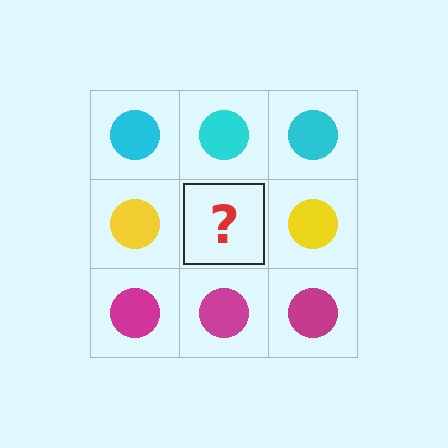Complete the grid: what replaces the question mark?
The question mark should be replaced with a yellow circle.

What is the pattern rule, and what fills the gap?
The rule is that each row has a consistent color. The gap should be filled with a yellow circle.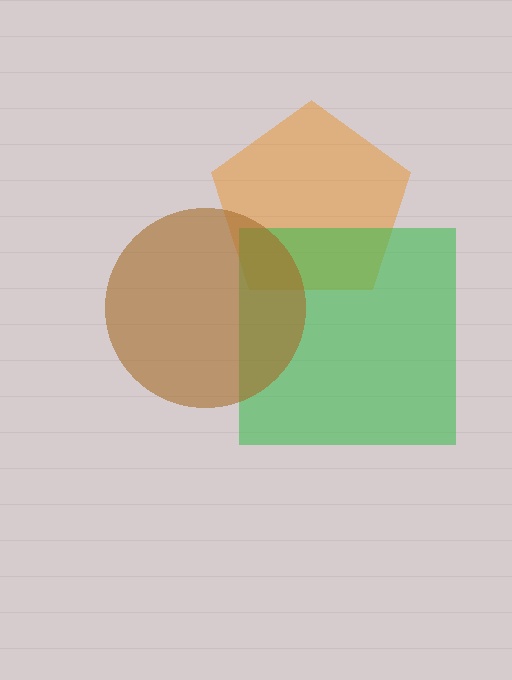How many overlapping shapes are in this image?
There are 3 overlapping shapes in the image.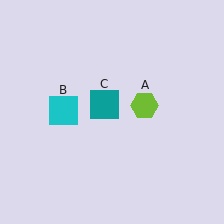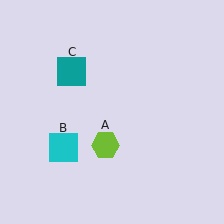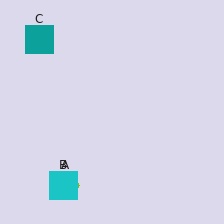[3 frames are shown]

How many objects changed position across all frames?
3 objects changed position: lime hexagon (object A), cyan square (object B), teal square (object C).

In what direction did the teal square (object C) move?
The teal square (object C) moved up and to the left.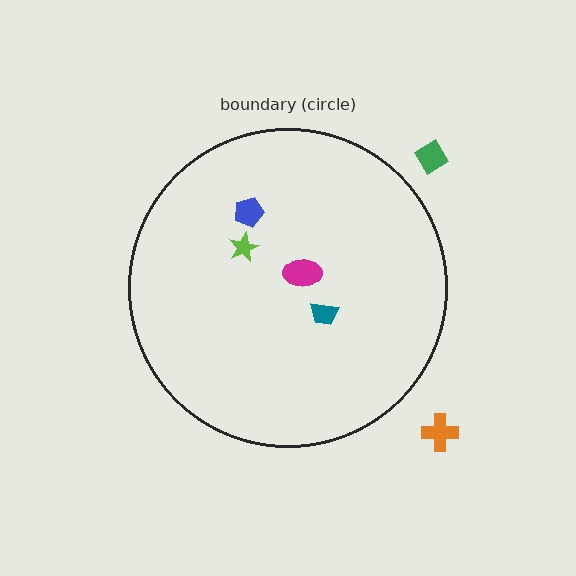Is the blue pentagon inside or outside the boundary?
Inside.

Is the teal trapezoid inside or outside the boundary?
Inside.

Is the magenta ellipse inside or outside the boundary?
Inside.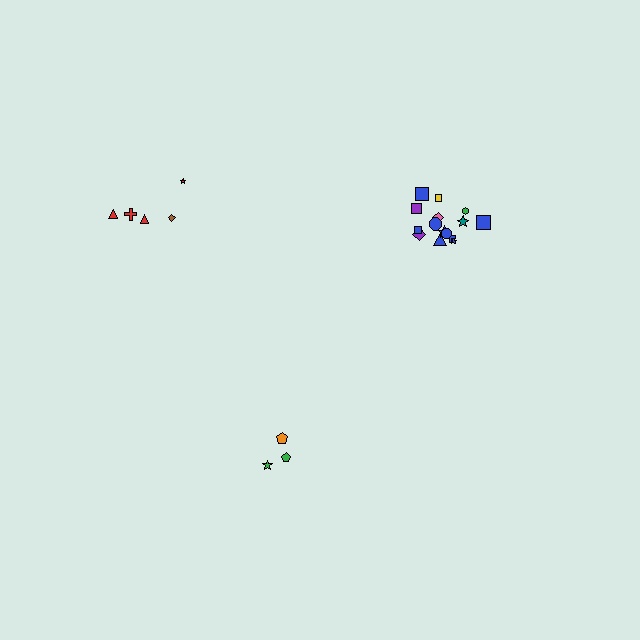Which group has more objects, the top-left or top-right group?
The top-right group.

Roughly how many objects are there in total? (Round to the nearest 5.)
Roughly 25 objects in total.